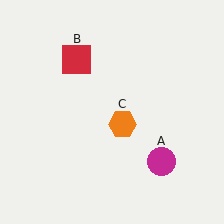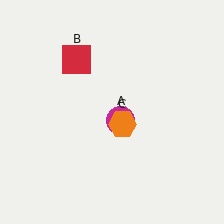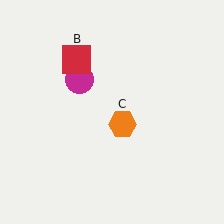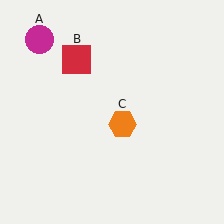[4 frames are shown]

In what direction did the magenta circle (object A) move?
The magenta circle (object A) moved up and to the left.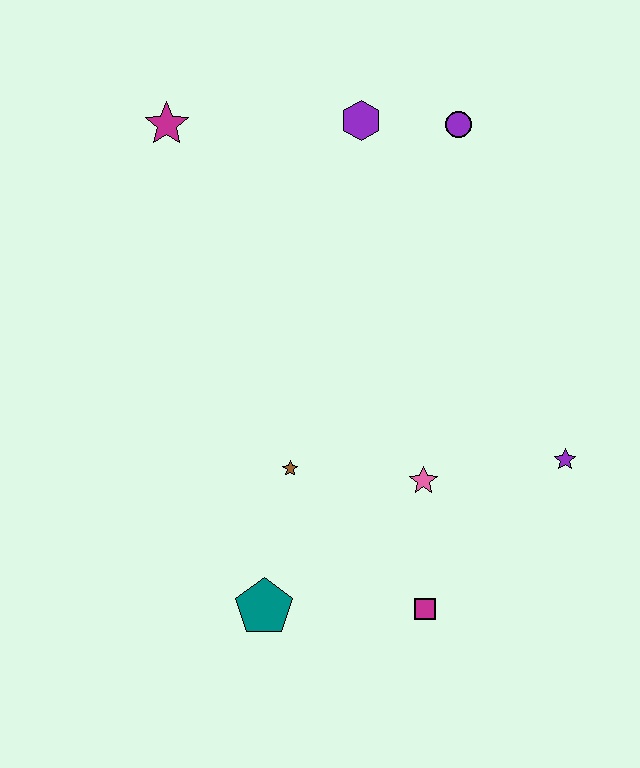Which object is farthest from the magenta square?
The magenta star is farthest from the magenta square.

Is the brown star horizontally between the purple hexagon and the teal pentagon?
Yes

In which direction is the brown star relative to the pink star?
The brown star is to the left of the pink star.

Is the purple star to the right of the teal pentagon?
Yes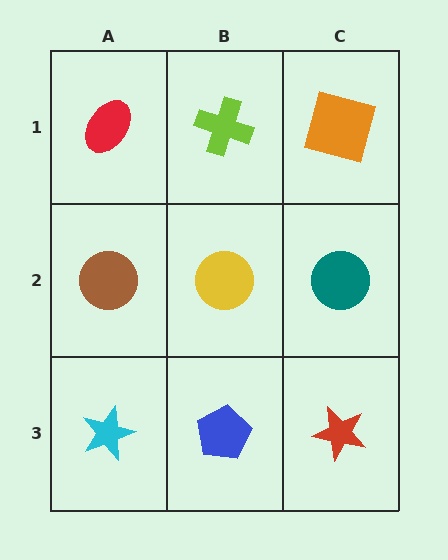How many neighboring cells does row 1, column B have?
3.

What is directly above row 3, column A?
A brown circle.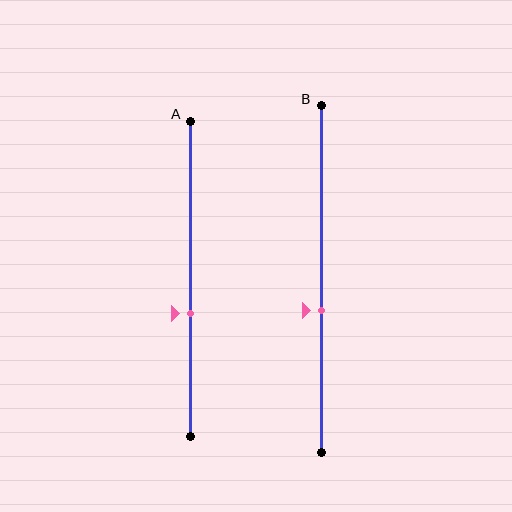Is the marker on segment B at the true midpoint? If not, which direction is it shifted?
No, the marker on segment B is shifted downward by about 9% of the segment length.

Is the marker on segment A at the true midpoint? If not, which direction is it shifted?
No, the marker on segment A is shifted downward by about 11% of the segment length.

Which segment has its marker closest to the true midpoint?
Segment B has its marker closest to the true midpoint.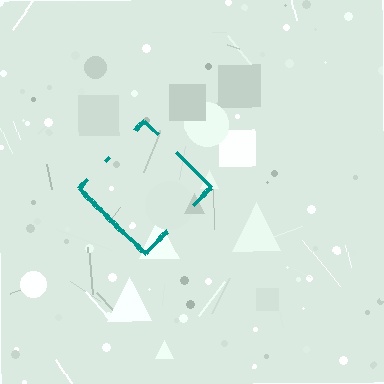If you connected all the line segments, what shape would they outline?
They would outline a diamond.